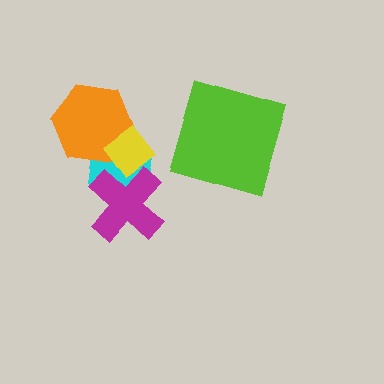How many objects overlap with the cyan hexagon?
3 objects overlap with the cyan hexagon.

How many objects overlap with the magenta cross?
2 objects overlap with the magenta cross.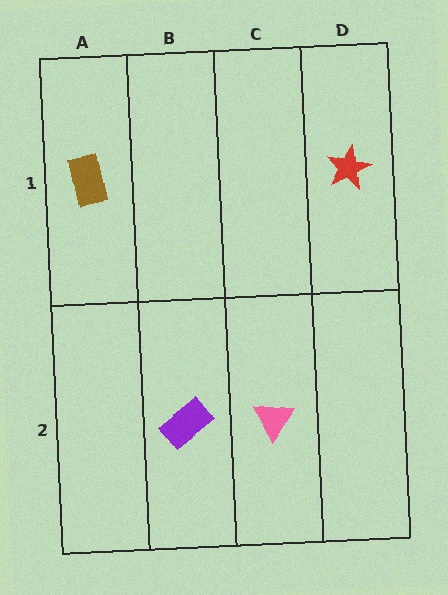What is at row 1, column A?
A brown rectangle.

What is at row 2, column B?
A purple rectangle.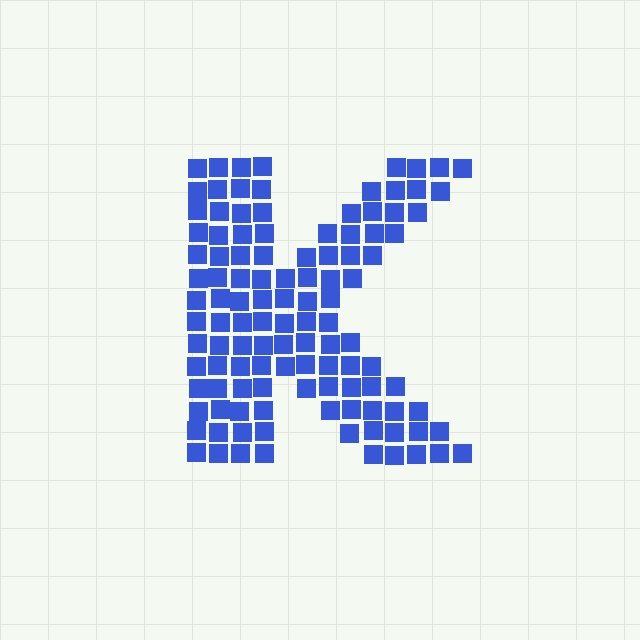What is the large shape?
The large shape is the letter K.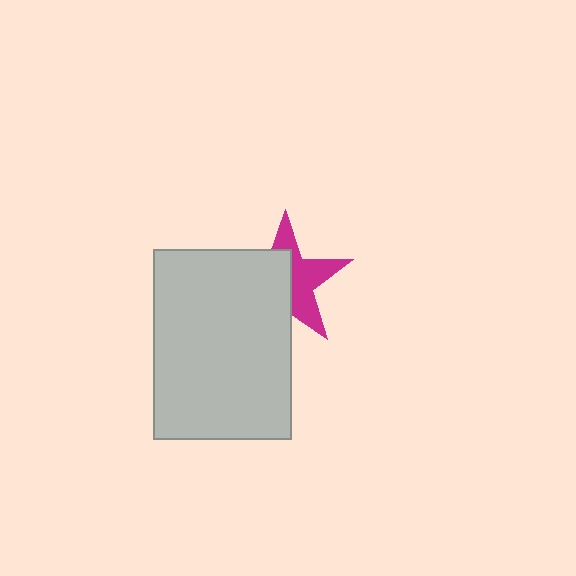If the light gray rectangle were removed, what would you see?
You would see the complete magenta star.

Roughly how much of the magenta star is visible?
About half of it is visible (roughly 48%).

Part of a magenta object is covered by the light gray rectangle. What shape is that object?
It is a star.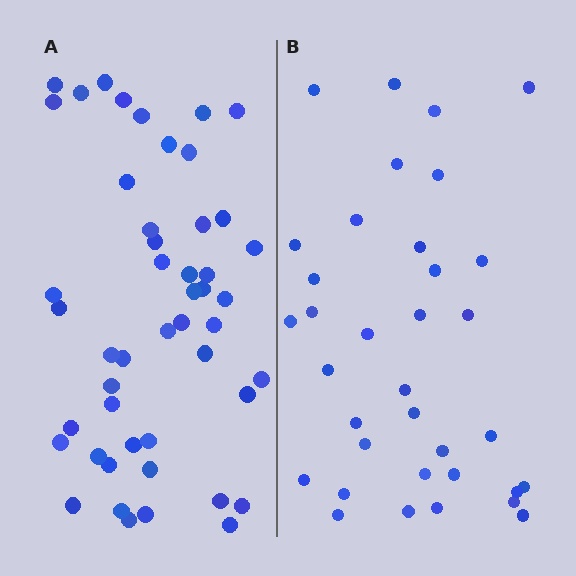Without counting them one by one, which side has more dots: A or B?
Region A (the left region) has more dots.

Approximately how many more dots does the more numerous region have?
Region A has approximately 15 more dots than region B.